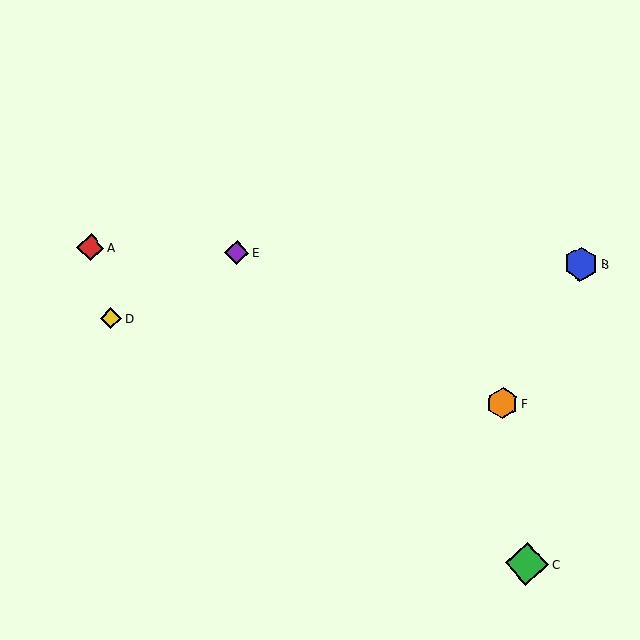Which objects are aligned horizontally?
Objects A, B, E are aligned horizontally.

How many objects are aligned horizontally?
3 objects (A, B, E) are aligned horizontally.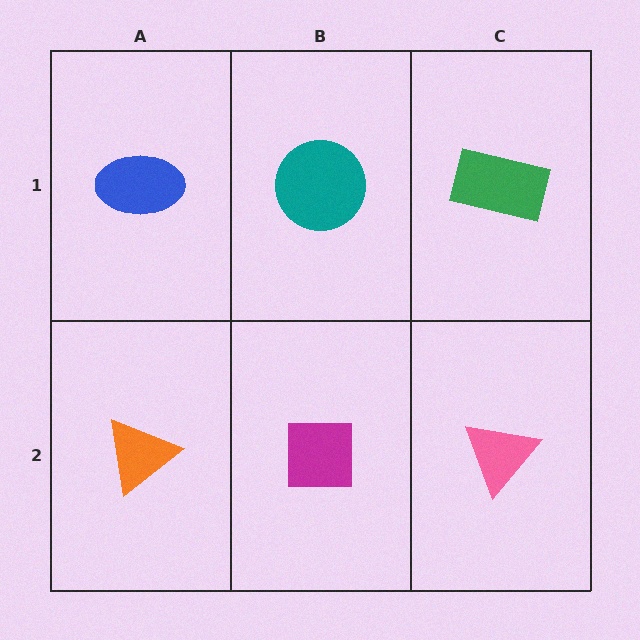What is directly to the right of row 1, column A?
A teal circle.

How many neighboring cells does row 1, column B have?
3.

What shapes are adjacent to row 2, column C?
A green rectangle (row 1, column C), a magenta square (row 2, column B).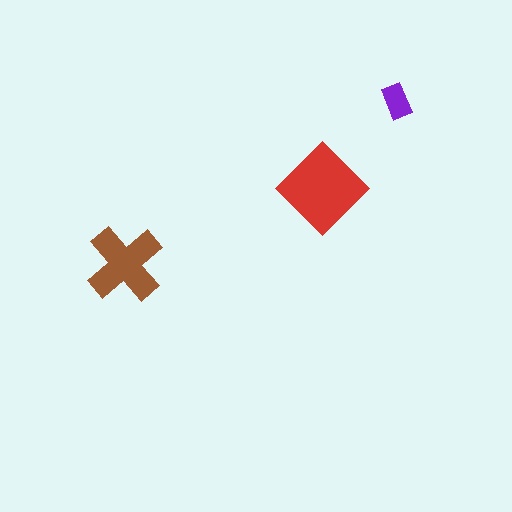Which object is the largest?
The red diamond.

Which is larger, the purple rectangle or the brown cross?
The brown cross.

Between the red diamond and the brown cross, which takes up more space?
The red diamond.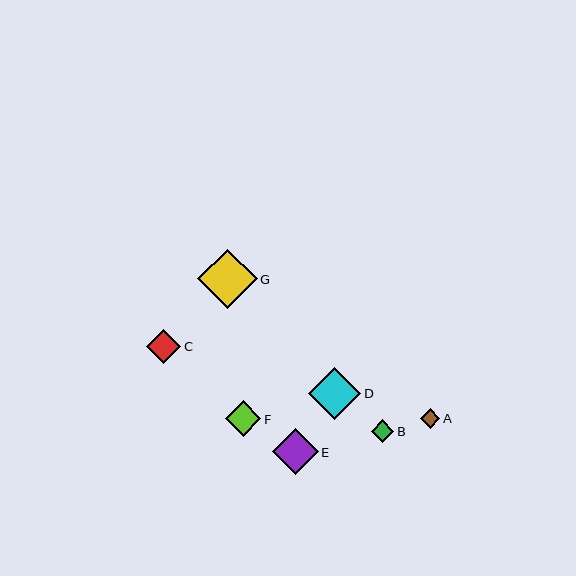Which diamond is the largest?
Diamond G is the largest with a size of approximately 59 pixels.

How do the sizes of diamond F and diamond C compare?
Diamond F and diamond C are approximately the same size.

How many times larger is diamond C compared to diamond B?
Diamond C is approximately 1.5 times the size of diamond B.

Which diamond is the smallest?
Diamond A is the smallest with a size of approximately 19 pixels.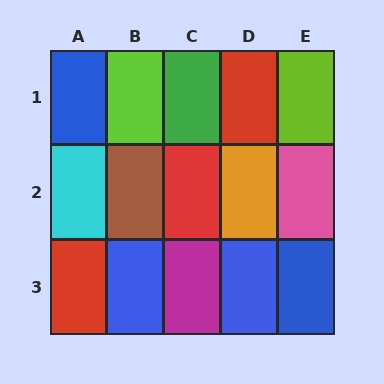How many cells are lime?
2 cells are lime.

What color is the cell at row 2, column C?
Red.